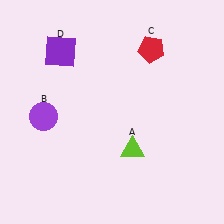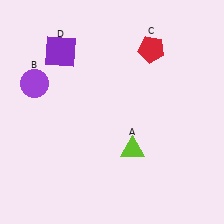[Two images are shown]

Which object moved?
The purple circle (B) moved up.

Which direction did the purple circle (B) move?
The purple circle (B) moved up.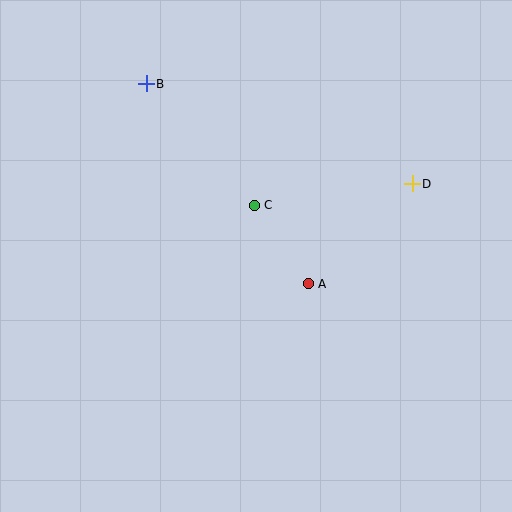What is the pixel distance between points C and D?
The distance between C and D is 160 pixels.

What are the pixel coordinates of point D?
Point D is at (412, 184).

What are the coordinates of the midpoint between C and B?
The midpoint between C and B is at (200, 144).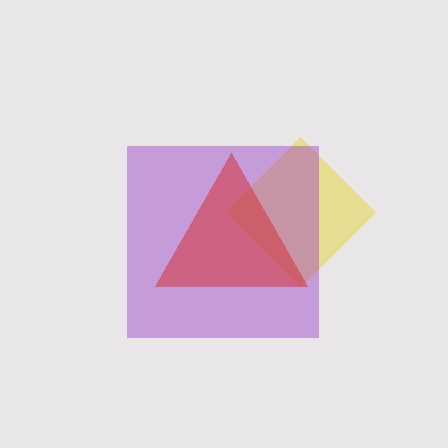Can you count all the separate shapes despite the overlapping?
Yes, there are 3 separate shapes.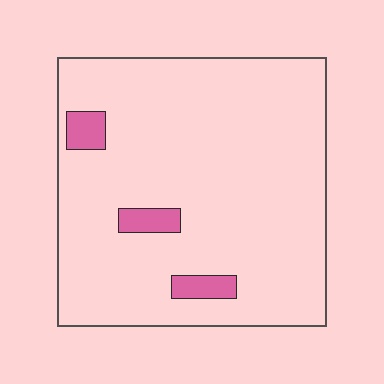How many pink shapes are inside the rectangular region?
3.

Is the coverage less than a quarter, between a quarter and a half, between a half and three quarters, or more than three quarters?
Less than a quarter.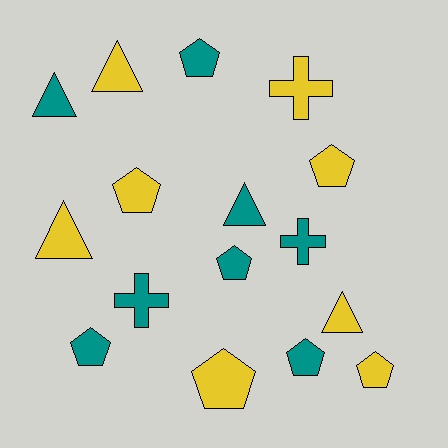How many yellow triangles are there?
There are 3 yellow triangles.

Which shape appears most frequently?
Pentagon, with 8 objects.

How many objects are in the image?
There are 16 objects.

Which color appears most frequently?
Yellow, with 8 objects.